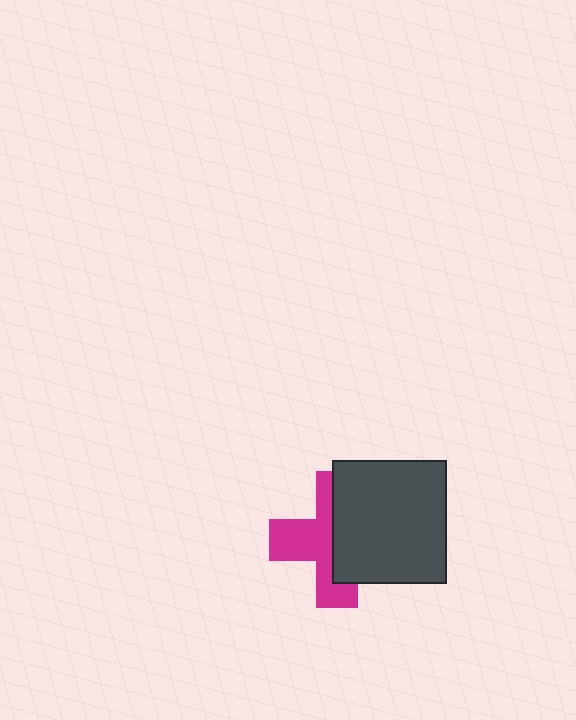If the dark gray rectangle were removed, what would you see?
You would see the complete magenta cross.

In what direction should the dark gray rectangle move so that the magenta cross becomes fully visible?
The dark gray rectangle should move right. That is the shortest direction to clear the overlap and leave the magenta cross fully visible.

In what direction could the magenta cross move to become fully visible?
The magenta cross could move left. That would shift it out from behind the dark gray rectangle entirely.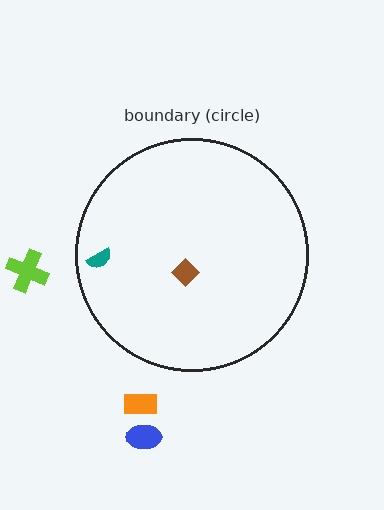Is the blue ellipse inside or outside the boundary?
Outside.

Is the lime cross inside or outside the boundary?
Outside.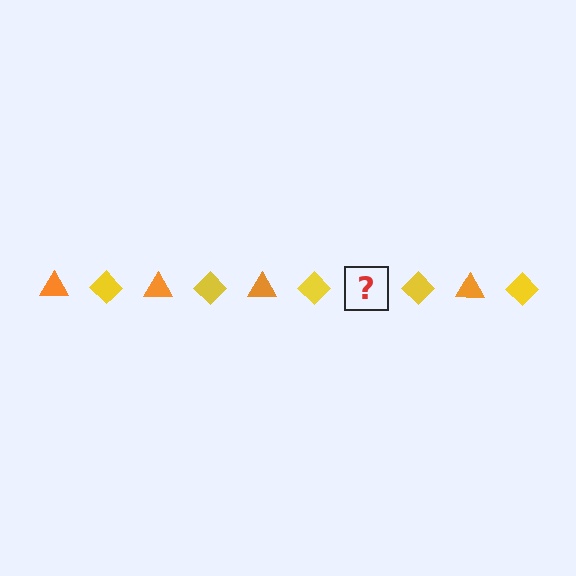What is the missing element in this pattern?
The missing element is an orange triangle.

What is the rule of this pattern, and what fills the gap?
The rule is that the pattern alternates between orange triangle and yellow diamond. The gap should be filled with an orange triangle.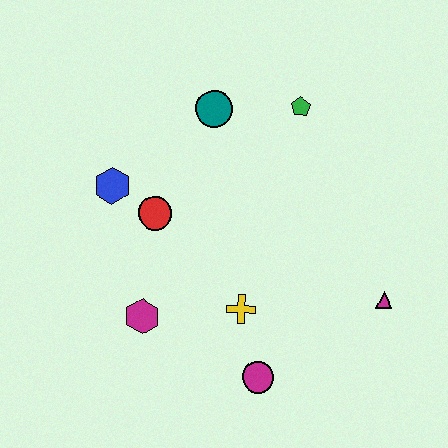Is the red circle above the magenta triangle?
Yes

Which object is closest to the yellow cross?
The magenta circle is closest to the yellow cross.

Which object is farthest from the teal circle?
The magenta circle is farthest from the teal circle.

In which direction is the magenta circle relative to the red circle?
The magenta circle is below the red circle.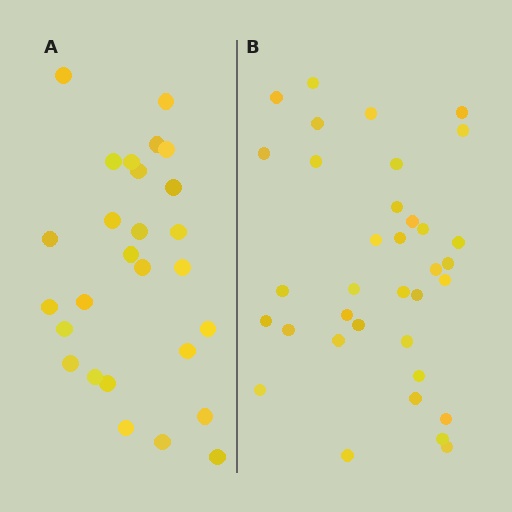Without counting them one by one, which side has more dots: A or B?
Region B (the right region) has more dots.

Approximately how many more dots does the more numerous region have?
Region B has roughly 8 or so more dots than region A.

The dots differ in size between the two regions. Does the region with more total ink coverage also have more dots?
No. Region A has more total ink coverage because its dots are larger, but region B actually contains more individual dots. Total area can be misleading — the number of items is what matters here.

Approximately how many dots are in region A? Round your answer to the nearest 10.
About 30 dots. (The exact count is 27, which rounds to 30.)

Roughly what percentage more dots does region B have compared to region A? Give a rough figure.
About 30% more.